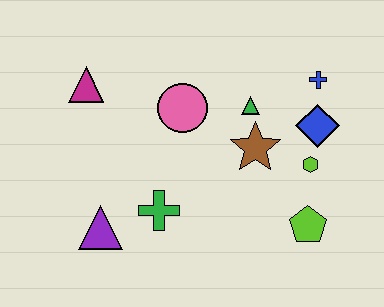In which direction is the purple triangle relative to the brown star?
The purple triangle is to the left of the brown star.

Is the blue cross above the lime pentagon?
Yes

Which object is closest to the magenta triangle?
The pink circle is closest to the magenta triangle.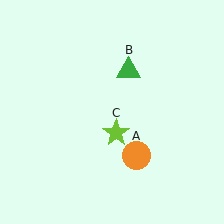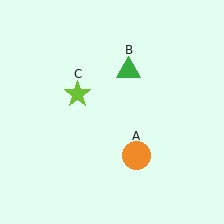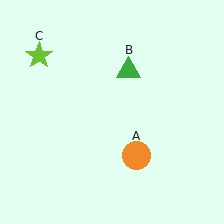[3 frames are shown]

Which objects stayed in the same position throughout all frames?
Orange circle (object A) and green triangle (object B) remained stationary.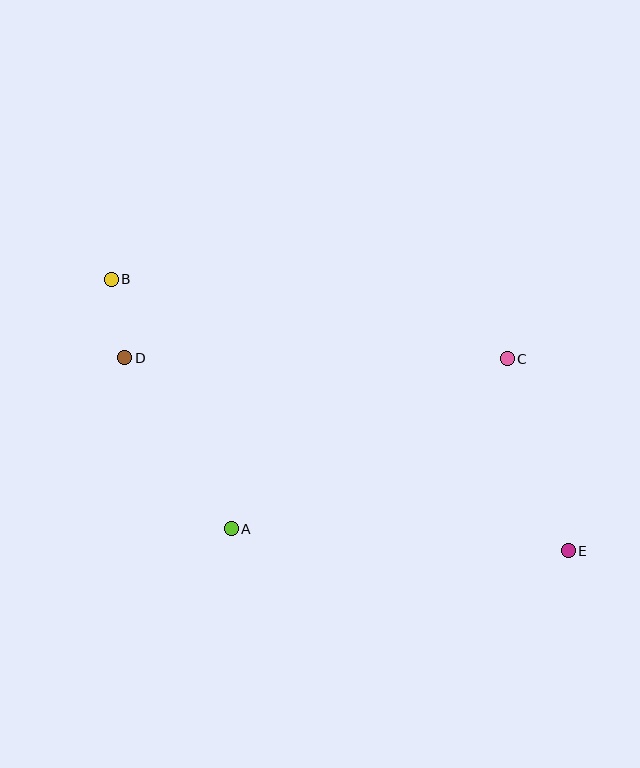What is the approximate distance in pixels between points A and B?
The distance between A and B is approximately 277 pixels.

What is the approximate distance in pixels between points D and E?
The distance between D and E is approximately 483 pixels.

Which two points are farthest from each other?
Points B and E are farthest from each other.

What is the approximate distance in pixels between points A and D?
The distance between A and D is approximately 201 pixels.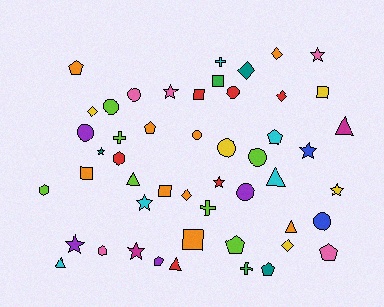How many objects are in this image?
There are 50 objects.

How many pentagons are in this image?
There are 7 pentagons.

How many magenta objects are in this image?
There are 2 magenta objects.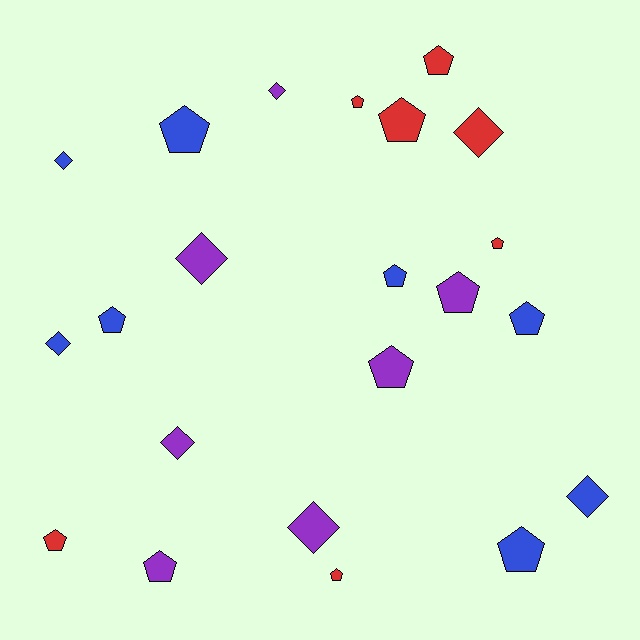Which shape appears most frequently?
Pentagon, with 14 objects.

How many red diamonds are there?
There is 1 red diamond.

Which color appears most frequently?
Blue, with 8 objects.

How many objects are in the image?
There are 22 objects.